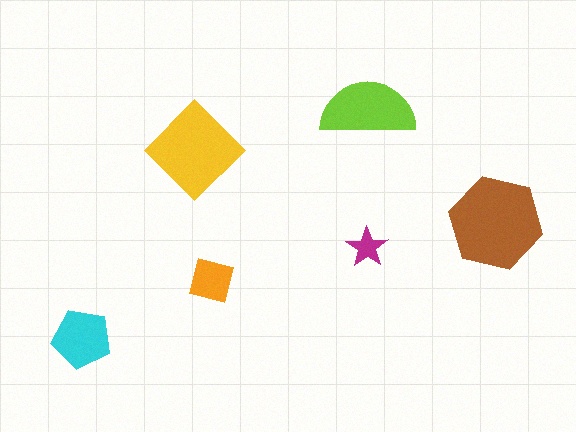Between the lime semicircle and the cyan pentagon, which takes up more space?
The lime semicircle.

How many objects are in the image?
There are 6 objects in the image.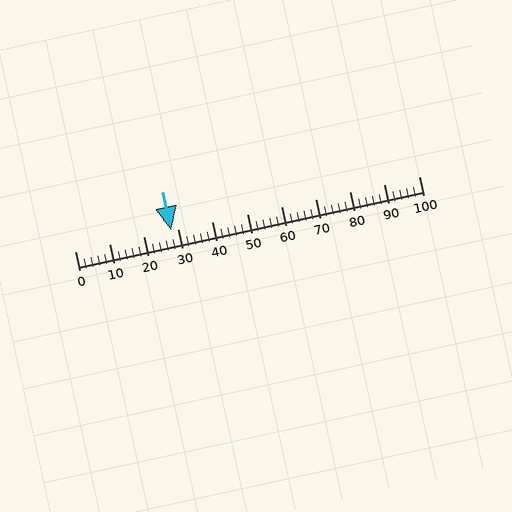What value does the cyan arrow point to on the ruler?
The cyan arrow points to approximately 28.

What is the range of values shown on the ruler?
The ruler shows values from 0 to 100.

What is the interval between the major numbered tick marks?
The major tick marks are spaced 10 units apart.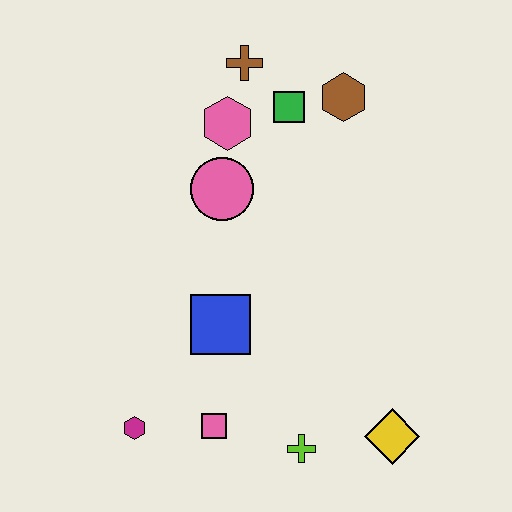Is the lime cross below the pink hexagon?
Yes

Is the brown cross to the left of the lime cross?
Yes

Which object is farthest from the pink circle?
The yellow diamond is farthest from the pink circle.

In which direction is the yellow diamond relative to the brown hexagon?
The yellow diamond is below the brown hexagon.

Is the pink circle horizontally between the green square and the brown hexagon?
No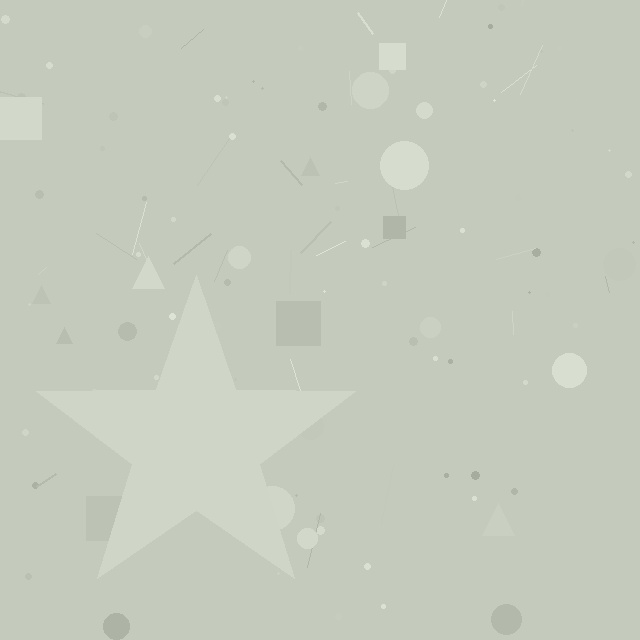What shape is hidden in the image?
A star is hidden in the image.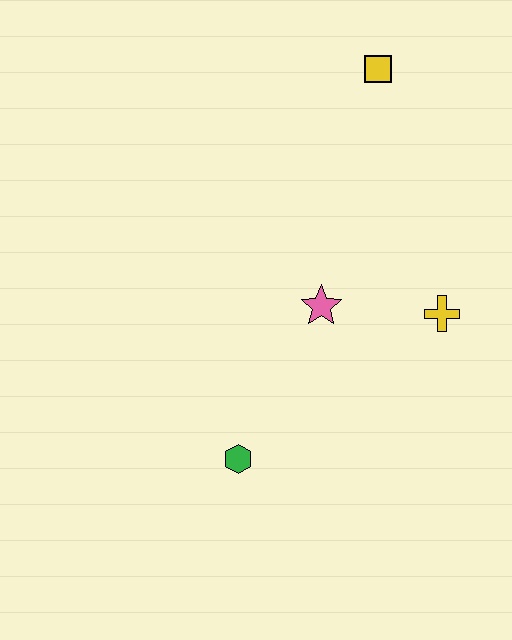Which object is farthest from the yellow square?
The green hexagon is farthest from the yellow square.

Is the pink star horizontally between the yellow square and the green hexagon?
Yes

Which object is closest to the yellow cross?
The pink star is closest to the yellow cross.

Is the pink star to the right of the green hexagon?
Yes